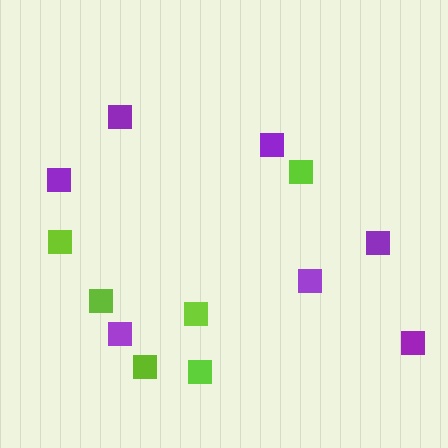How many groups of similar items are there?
There are 2 groups: one group of purple squares (7) and one group of lime squares (6).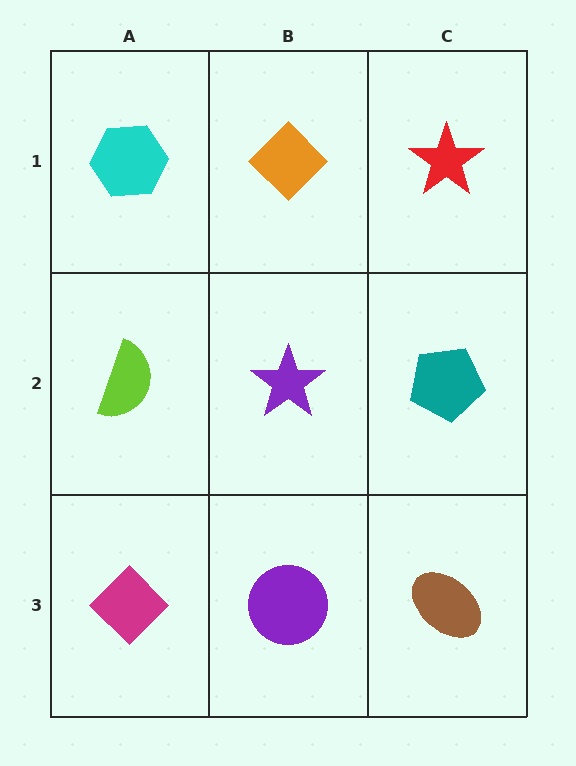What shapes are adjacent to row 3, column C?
A teal pentagon (row 2, column C), a purple circle (row 3, column B).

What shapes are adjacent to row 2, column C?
A red star (row 1, column C), a brown ellipse (row 3, column C), a purple star (row 2, column B).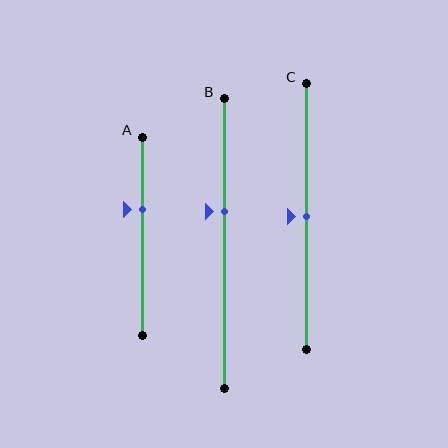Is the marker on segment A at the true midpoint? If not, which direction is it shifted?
No, the marker on segment A is shifted upward by about 14% of the segment length.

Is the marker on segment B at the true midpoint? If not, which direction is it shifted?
No, the marker on segment B is shifted upward by about 11% of the segment length.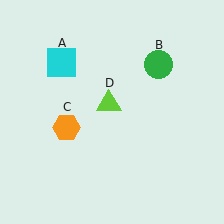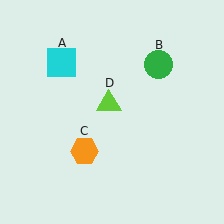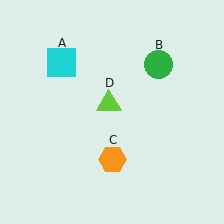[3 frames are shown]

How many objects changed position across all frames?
1 object changed position: orange hexagon (object C).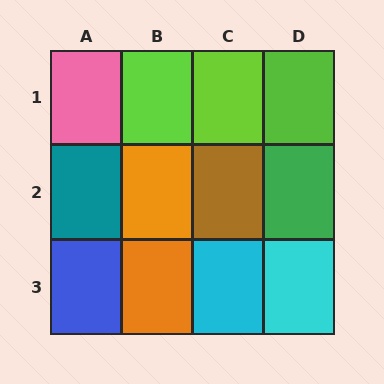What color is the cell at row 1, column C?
Lime.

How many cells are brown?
1 cell is brown.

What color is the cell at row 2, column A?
Teal.